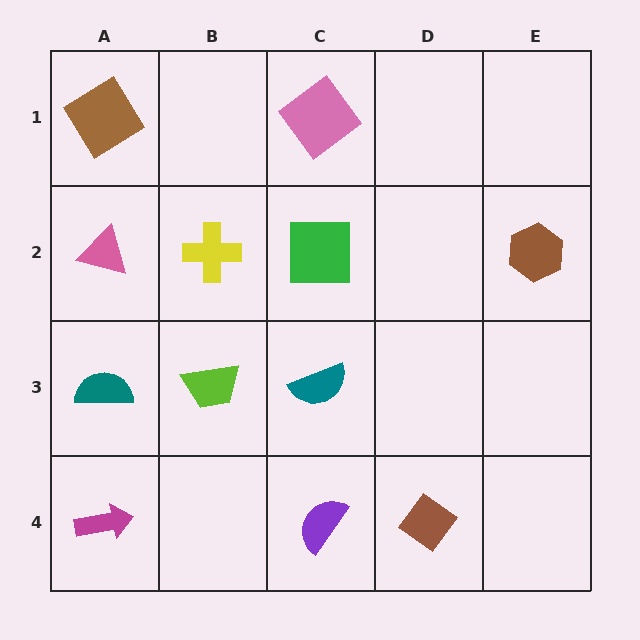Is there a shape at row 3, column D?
No, that cell is empty.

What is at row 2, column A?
A pink triangle.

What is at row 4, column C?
A purple semicircle.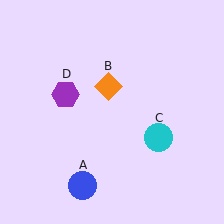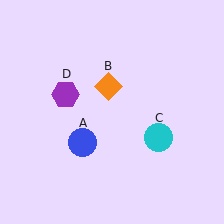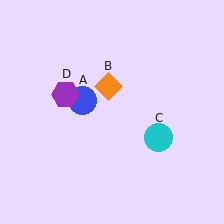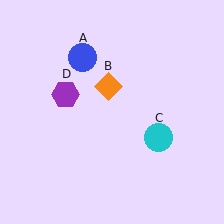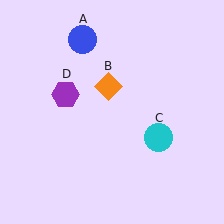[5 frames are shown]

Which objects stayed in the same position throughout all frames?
Orange diamond (object B) and cyan circle (object C) and purple hexagon (object D) remained stationary.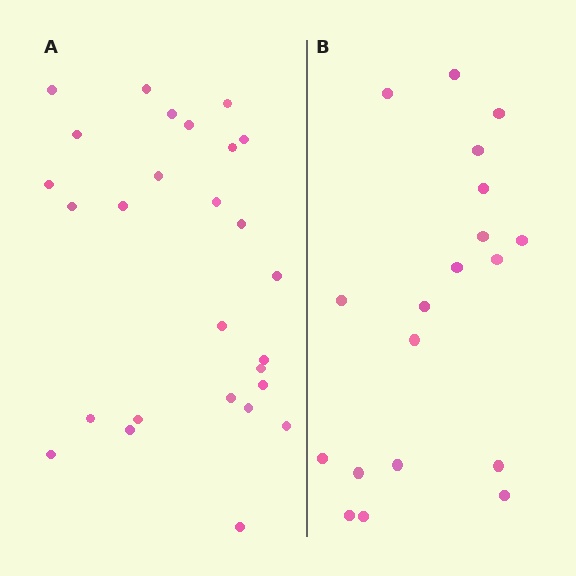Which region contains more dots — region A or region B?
Region A (the left region) has more dots.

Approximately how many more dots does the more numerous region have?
Region A has roughly 8 or so more dots than region B.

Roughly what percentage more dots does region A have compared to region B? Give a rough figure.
About 40% more.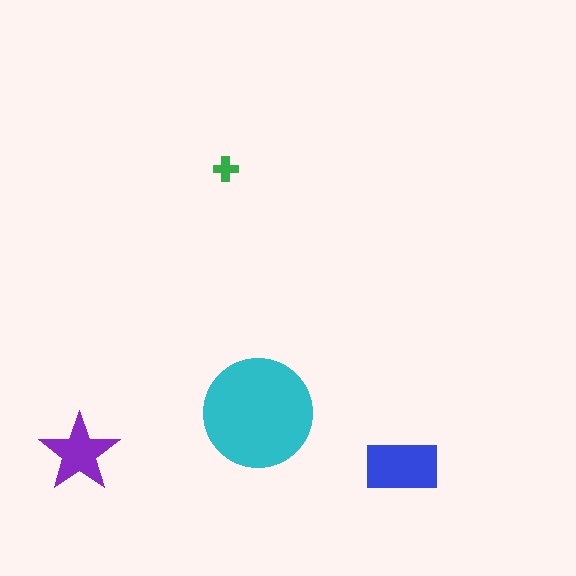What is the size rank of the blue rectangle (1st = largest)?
2nd.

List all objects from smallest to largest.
The green cross, the purple star, the blue rectangle, the cyan circle.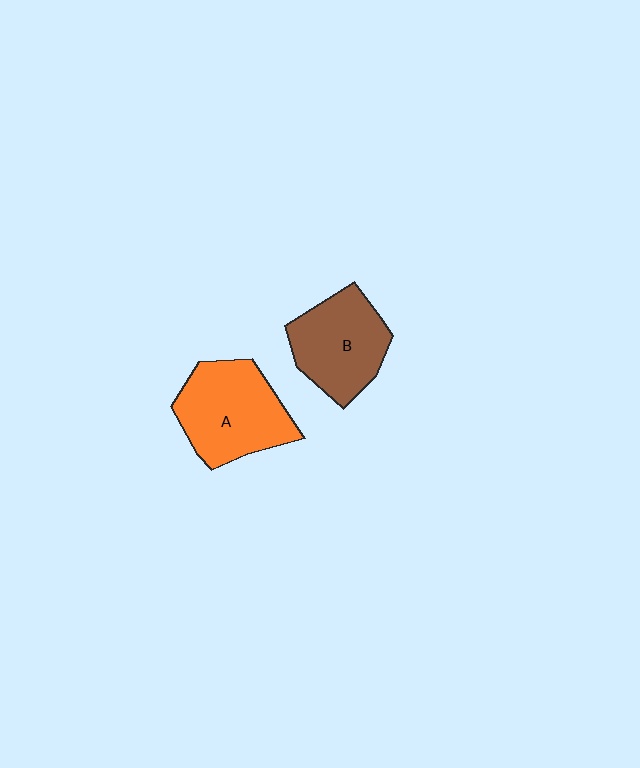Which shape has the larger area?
Shape A (orange).